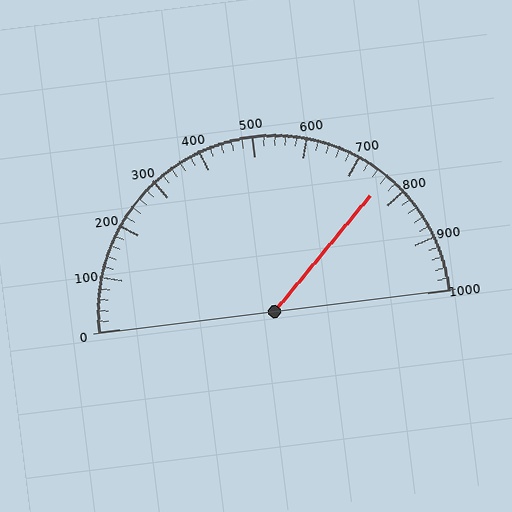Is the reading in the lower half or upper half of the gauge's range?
The reading is in the upper half of the range (0 to 1000).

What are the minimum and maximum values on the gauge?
The gauge ranges from 0 to 1000.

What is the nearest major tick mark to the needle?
The nearest major tick mark is 800.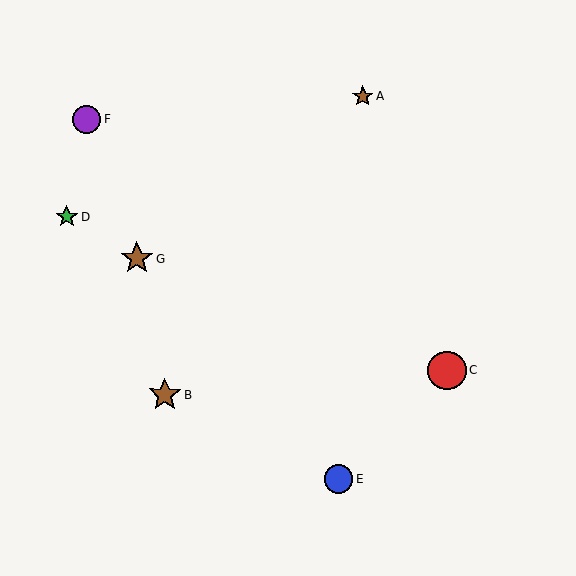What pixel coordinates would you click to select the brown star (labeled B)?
Click at (164, 395) to select the brown star B.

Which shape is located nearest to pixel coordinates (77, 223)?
The green star (labeled D) at (67, 217) is nearest to that location.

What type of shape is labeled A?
Shape A is a brown star.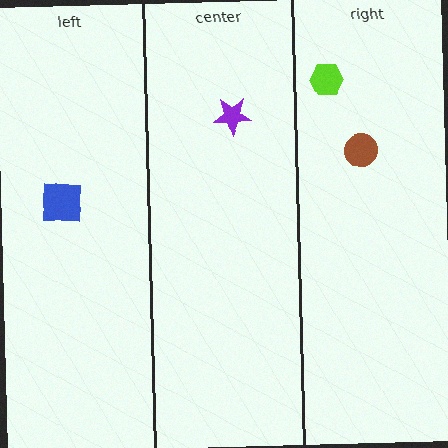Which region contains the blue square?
The left region.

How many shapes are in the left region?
1.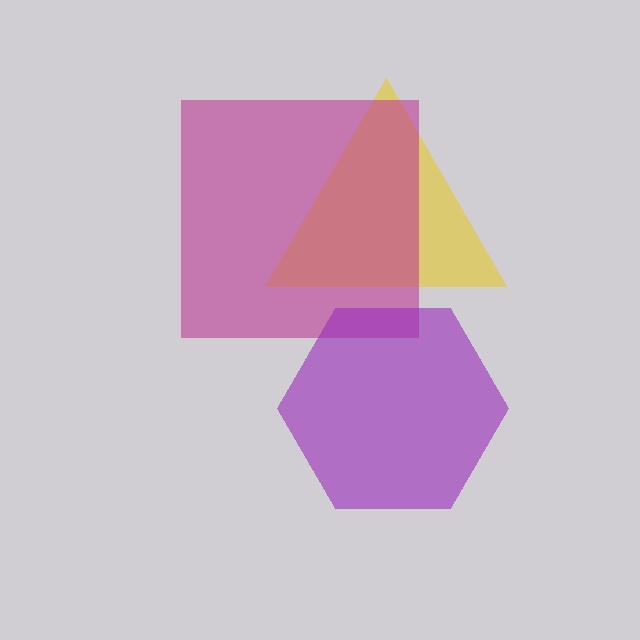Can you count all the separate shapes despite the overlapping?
Yes, there are 3 separate shapes.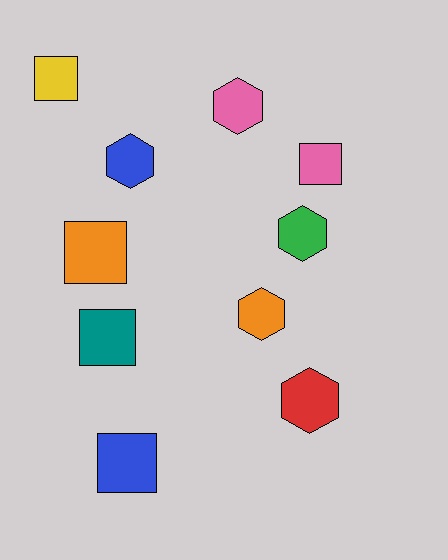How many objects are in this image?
There are 10 objects.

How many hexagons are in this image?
There are 5 hexagons.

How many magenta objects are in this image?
There are no magenta objects.